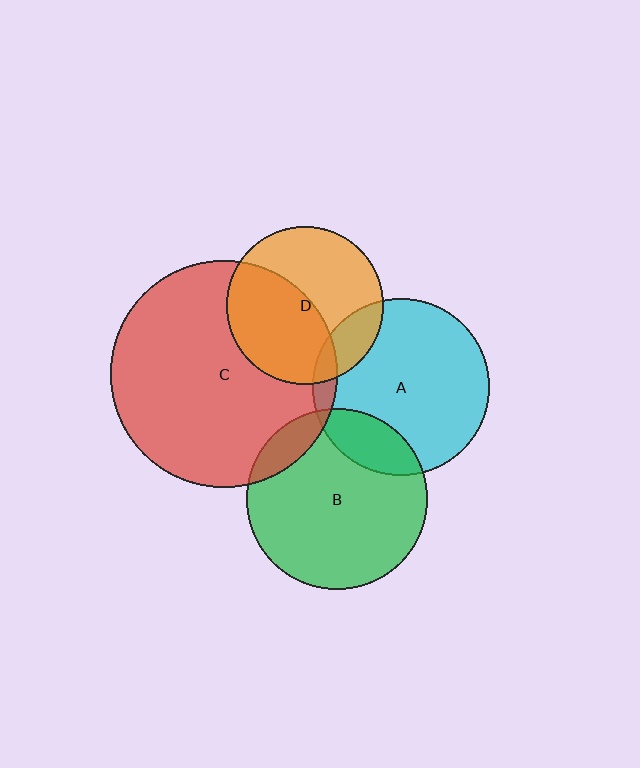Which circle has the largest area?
Circle C (red).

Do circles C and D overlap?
Yes.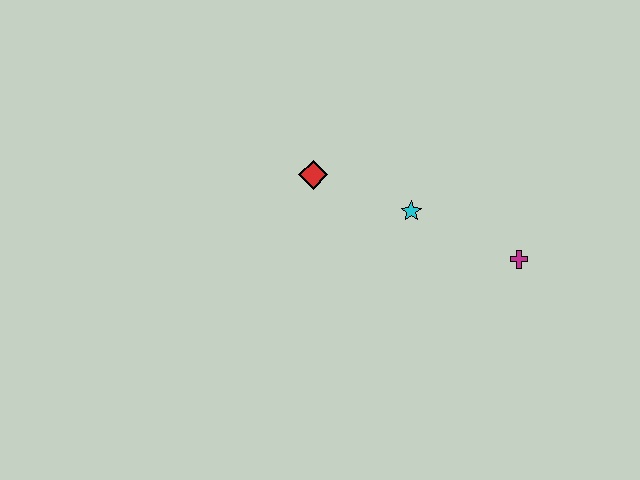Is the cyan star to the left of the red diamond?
No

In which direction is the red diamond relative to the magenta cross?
The red diamond is to the left of the magenta cross.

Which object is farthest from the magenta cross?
The red diamond is farthest from the magenta cross.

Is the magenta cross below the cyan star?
Yes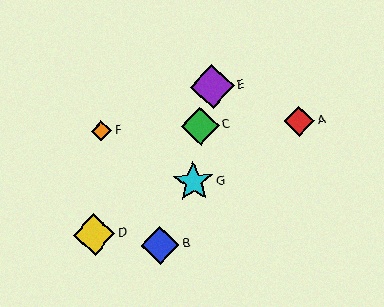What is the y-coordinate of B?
Object B is at y≈245.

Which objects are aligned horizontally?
Objects A, C, F are aligned horizontally.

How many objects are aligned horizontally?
3 objects (A, C, F) are aligned horizontally.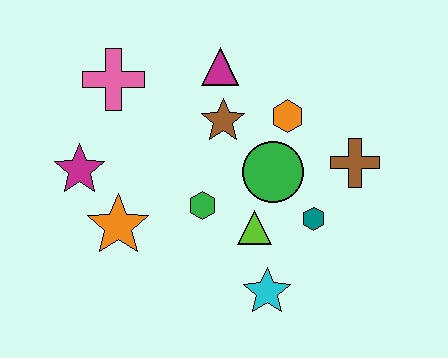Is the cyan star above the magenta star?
No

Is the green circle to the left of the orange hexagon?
Yes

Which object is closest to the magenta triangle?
The brown star is closest to the magenta triangle.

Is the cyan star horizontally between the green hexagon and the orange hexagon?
Yes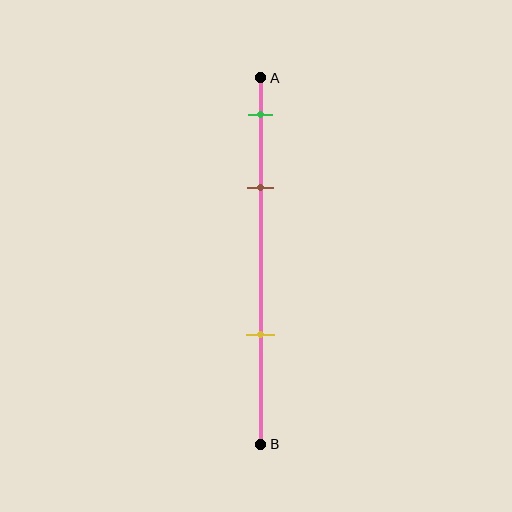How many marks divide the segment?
There are 3 marks dividing the segment.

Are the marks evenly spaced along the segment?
No, the marks are not evenly spaced.